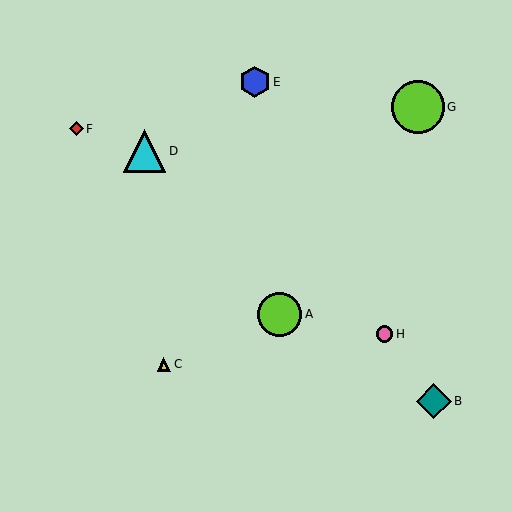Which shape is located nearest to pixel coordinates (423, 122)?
The lime circle (labeled G) at (418, 107) is nearest to that location.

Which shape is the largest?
The lime circle (labeled G) is the largest.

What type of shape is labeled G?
Shape G is a lime circle.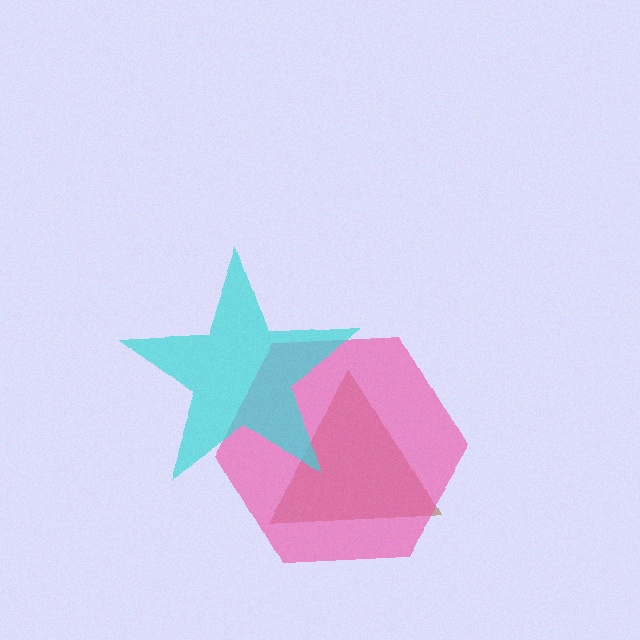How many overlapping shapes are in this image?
There are 3 overlapping shapes in the image.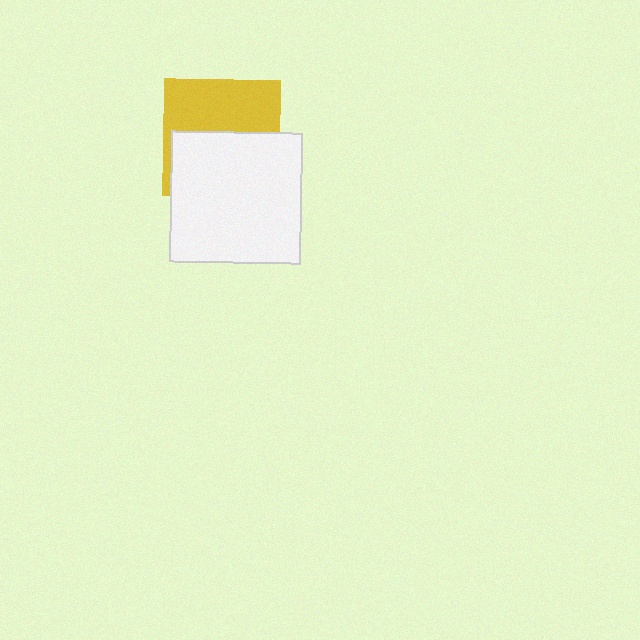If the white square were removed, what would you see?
You would see the complete yellow square.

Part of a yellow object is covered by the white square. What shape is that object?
It is a square.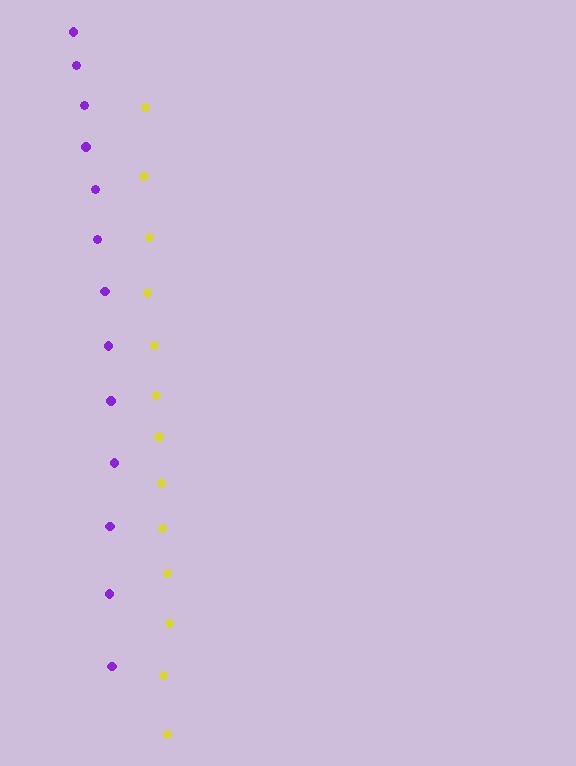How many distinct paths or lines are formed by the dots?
There are 2 distinct paths.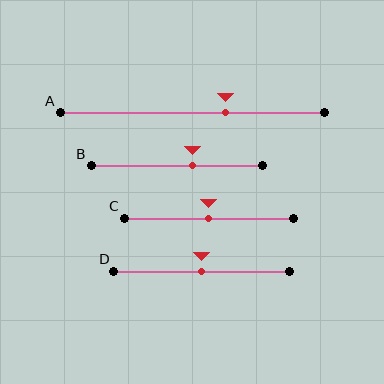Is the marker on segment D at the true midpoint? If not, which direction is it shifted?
Yes, the marker on segment D is at the true midpoint.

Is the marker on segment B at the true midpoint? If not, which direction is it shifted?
No, the marker on segment B is shifted to the right by about 9% of the segment length.